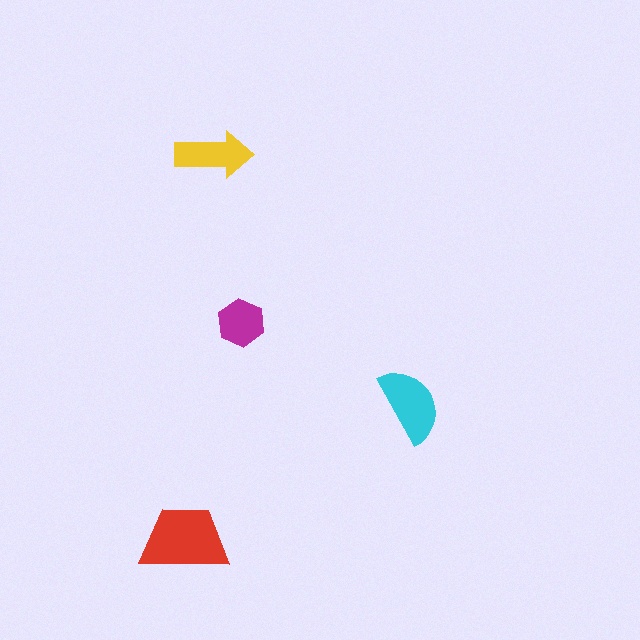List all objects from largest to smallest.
The red trapezoid, the cyan semicircle, the yellow arrow, the magenta hexagon.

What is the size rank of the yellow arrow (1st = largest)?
3rd.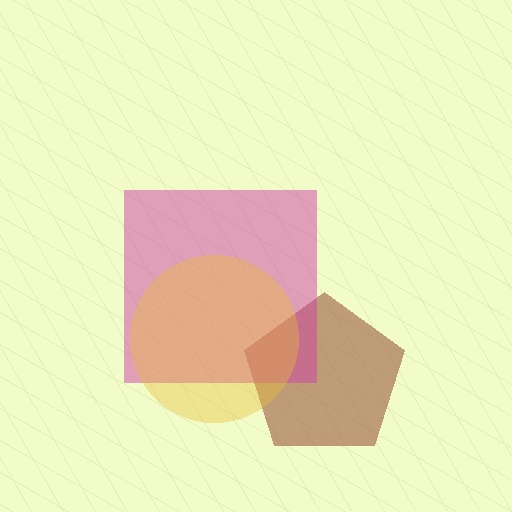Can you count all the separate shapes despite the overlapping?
Yes, there are 3 separate shapes.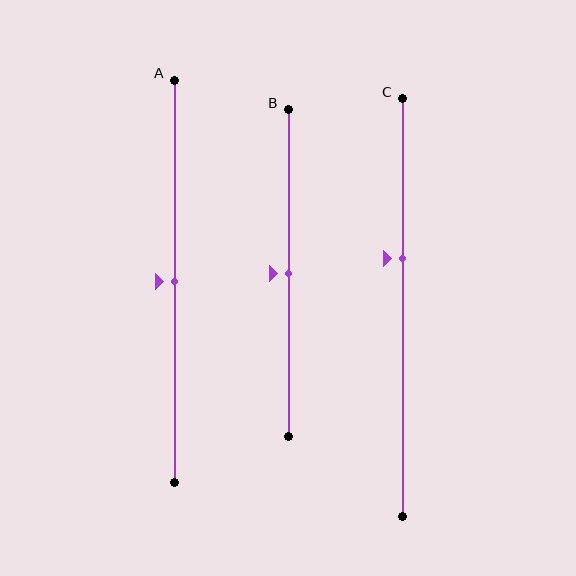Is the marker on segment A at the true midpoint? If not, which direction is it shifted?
Yes, the marker on segment A is at the true midpoint.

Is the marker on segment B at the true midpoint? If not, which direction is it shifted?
Yes, the marker on segment B is at the true midpoint.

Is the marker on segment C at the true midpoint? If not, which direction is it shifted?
No, the marker on segment C is shifted upward by about 12% of the segment length.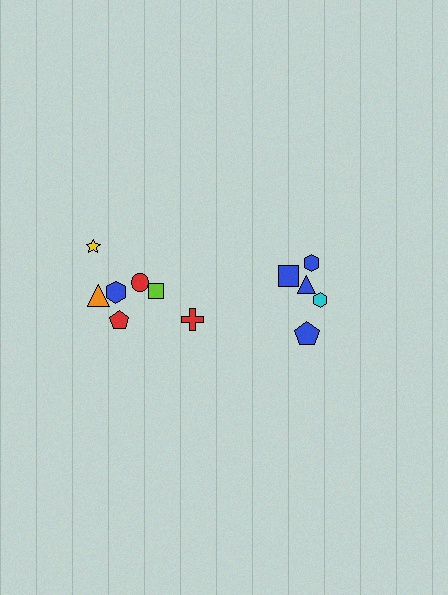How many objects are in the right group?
There are 5 objects.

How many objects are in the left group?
There are 7 objects.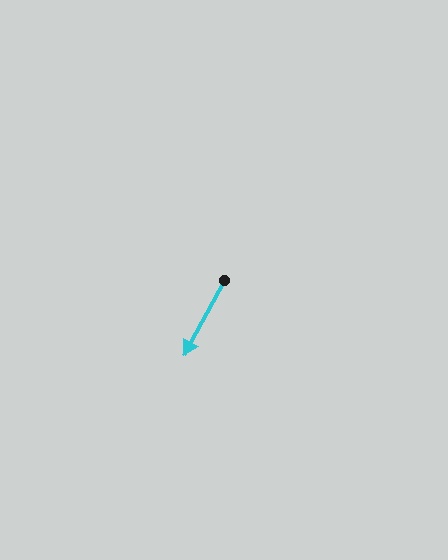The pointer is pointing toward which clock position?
Roughly 7 o'clock.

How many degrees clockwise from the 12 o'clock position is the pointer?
Approximately 208 degrees.